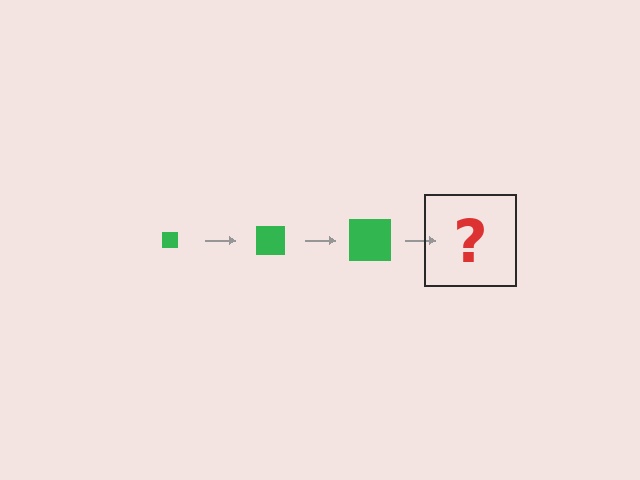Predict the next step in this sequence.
The next step is a green square, larger than the previous one.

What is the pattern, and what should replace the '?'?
The pattern is that the square gets progressively larger each step. The '?' should be a green square, larger than the previous one.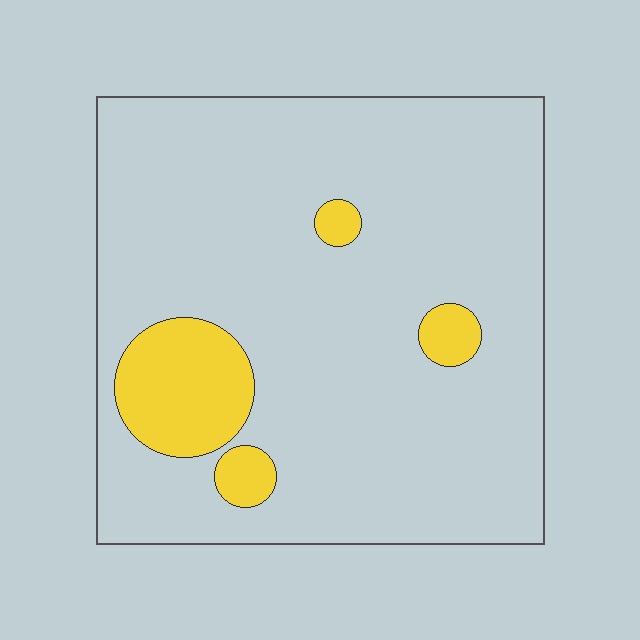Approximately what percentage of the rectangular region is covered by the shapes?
Approximately 10%.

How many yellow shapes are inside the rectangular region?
4.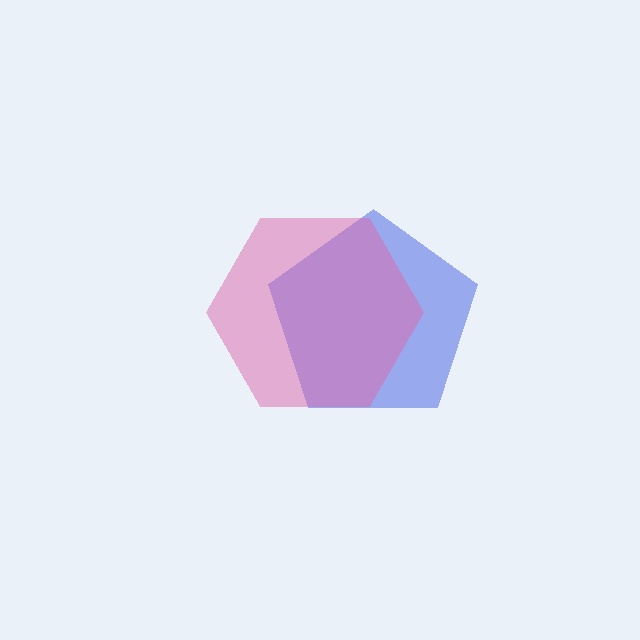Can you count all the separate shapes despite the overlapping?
Yes, there are 2 separate shapes.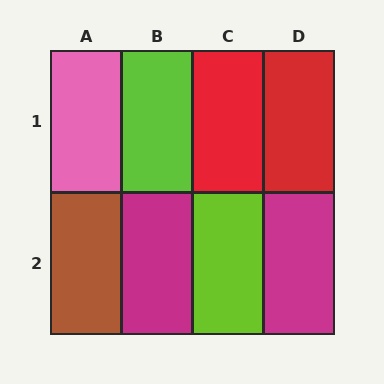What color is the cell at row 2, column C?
Lime.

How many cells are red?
2 cells are red.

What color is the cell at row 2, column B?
Magenta.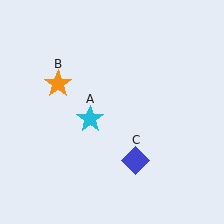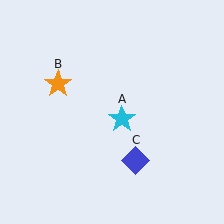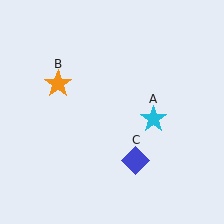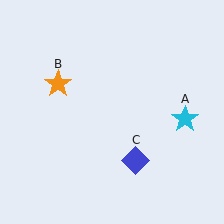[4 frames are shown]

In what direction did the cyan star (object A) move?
The cyan star (object A) moved right.